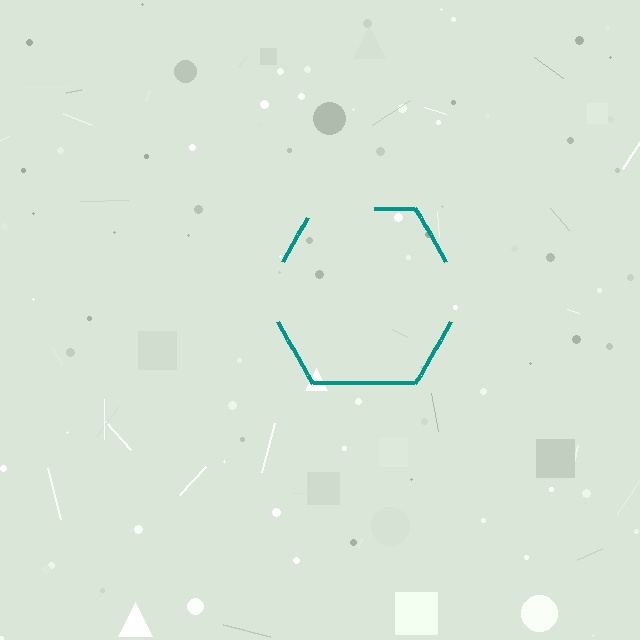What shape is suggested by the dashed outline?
The dashed outline suggests a hexagon.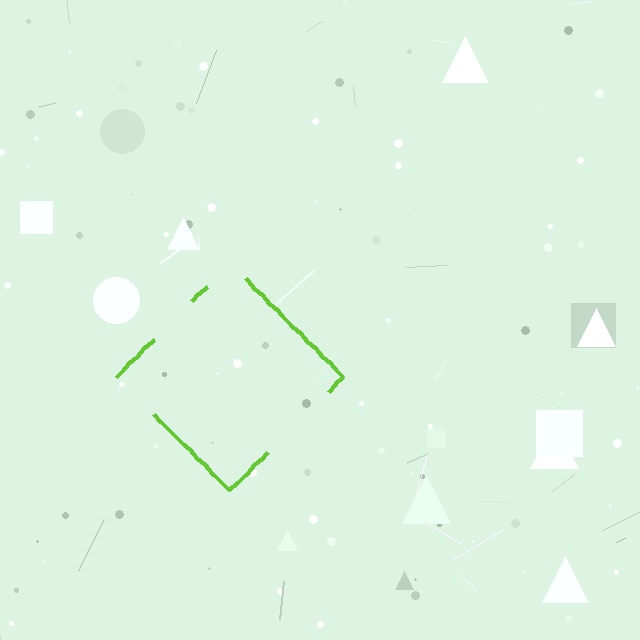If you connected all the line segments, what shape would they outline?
They would outline a diamond.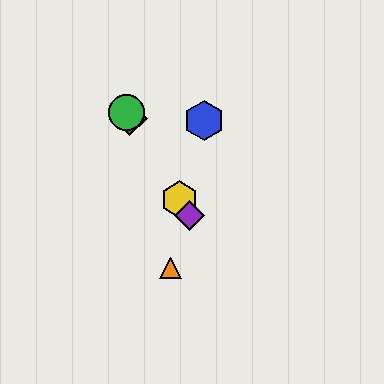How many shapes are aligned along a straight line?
4 shapes (the red diamond, the green circle, the yellow hexagon, the purple diamond) are aligned along a straight line.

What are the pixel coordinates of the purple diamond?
The purple diamond is at (190, 216).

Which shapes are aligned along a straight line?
The red diamond, the green circle, the yellow hexagon, the purple diamond are aligned along a straight line.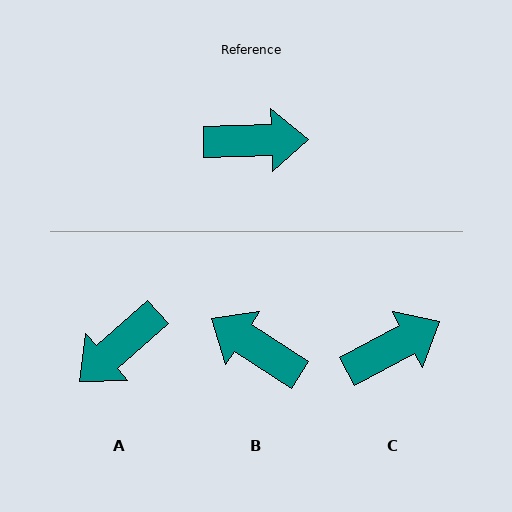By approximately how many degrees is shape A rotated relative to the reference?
Approximately 140 degrees clockwise.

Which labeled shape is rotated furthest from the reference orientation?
B, about 146 degrees away.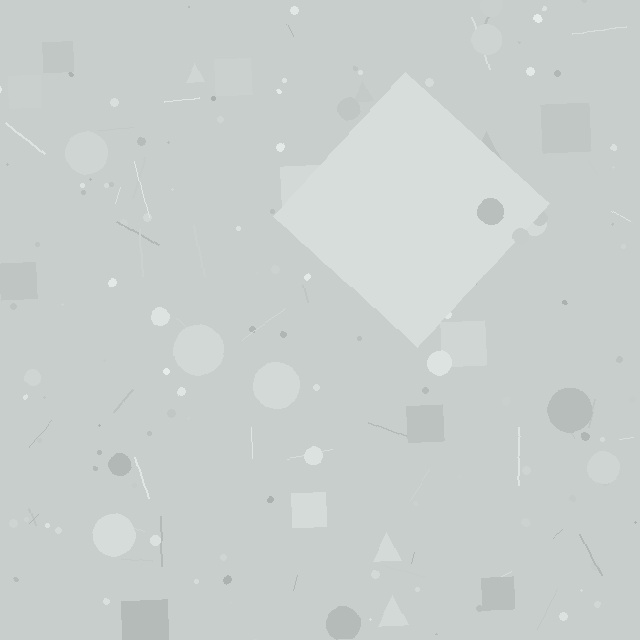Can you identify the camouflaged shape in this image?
The camouflaged shape is a diamond.